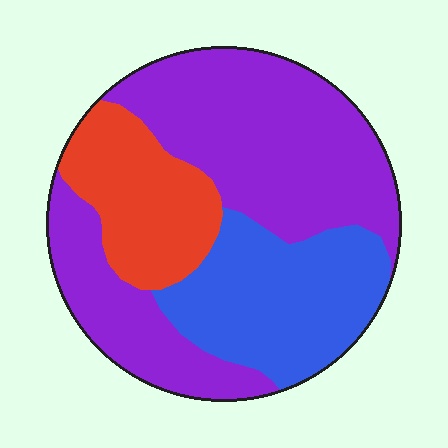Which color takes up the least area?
Red, at roughly 20%.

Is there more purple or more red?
Purple.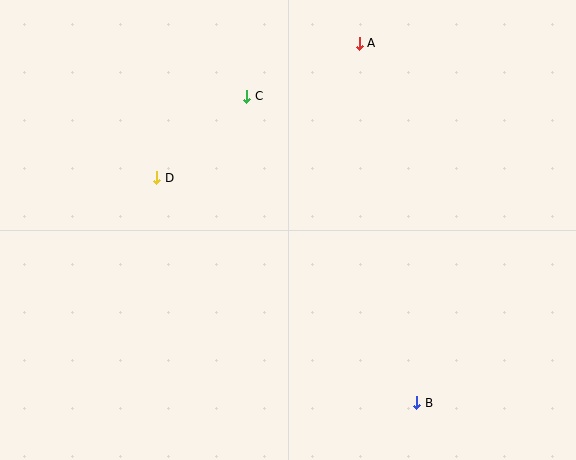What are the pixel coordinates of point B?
Point B is at (417, 403).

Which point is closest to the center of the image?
Point C at (247, 96) is closest to the center.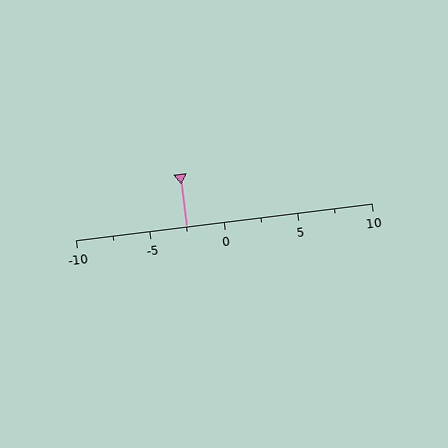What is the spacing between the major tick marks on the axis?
The major ticks are spaced 5 apart.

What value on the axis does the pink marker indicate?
The marker indicates approximately -2.5.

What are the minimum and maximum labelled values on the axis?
The axis runs from -10 to 10.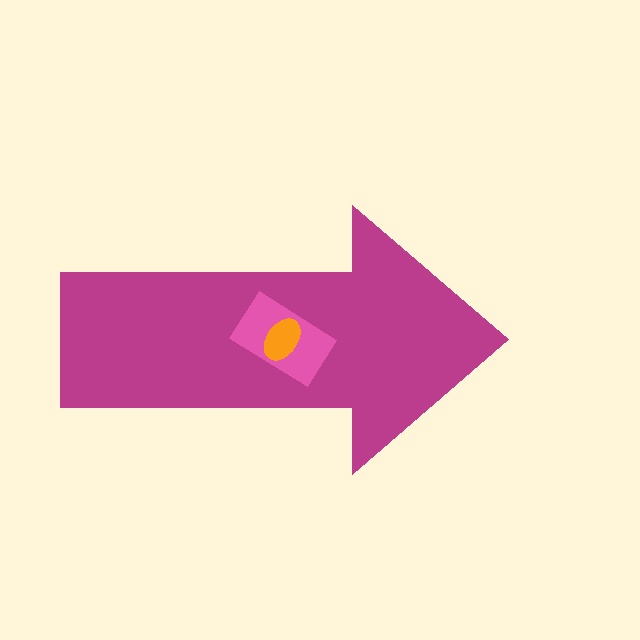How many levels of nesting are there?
3.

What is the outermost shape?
The magenta arrow.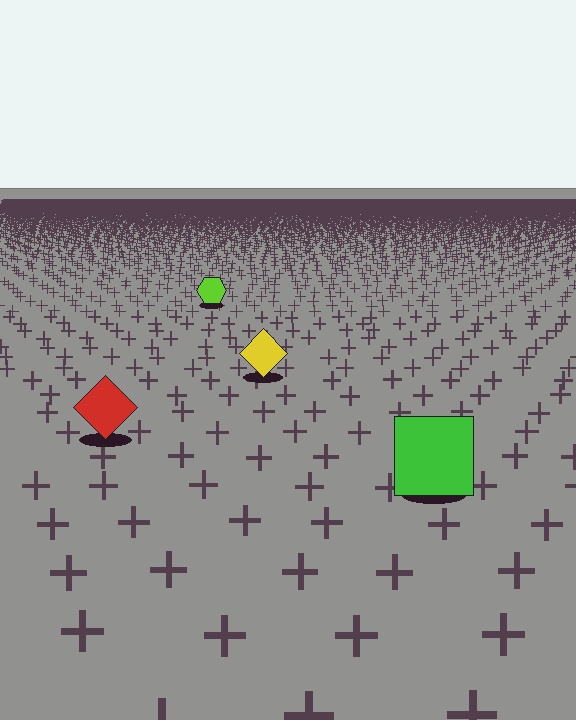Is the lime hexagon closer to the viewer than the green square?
No. The green square is closer — you can tell from the texture gradient: the ground texture is coarser near it.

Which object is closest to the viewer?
The green square is closest. The texture marks near it are larger and more spread out.